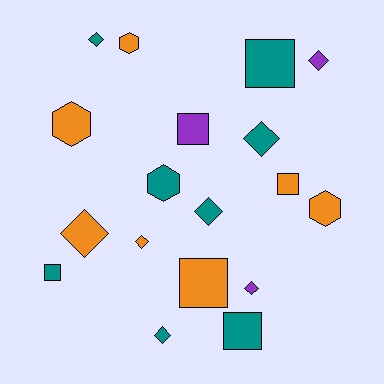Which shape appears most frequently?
Diamond, with 8 objects.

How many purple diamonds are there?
There are 2 purple diamonds.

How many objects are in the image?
There are 18 objects.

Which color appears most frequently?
Teal, with 8 objects.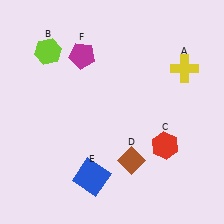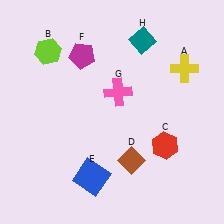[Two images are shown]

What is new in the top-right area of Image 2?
A pink cross (G) was added in the top-right area of Image 2.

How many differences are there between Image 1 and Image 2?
There are 2 differences between the two images.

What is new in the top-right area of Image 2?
A teal diamond (H) was added in the top-right area of Image 2.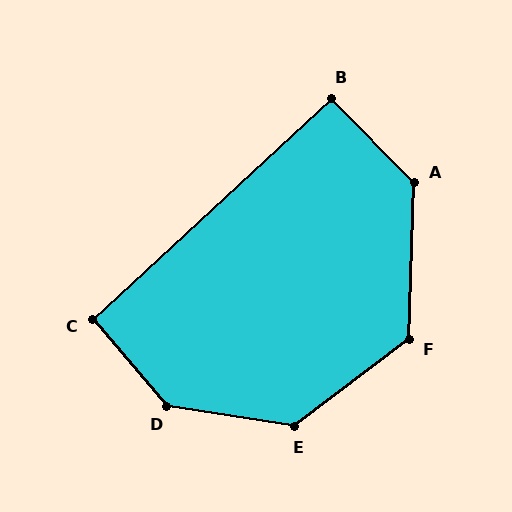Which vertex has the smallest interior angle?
B, at approximately 92 degrees.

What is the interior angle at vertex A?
Approximately 133 degrees (obtuse).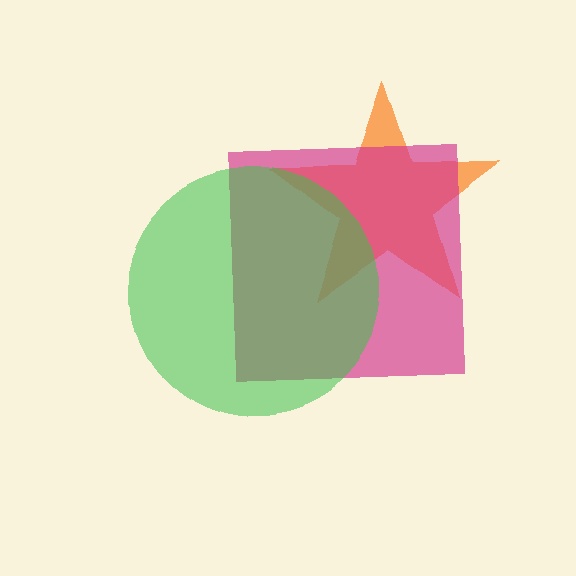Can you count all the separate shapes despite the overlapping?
Yes, there are 3 separate shapes.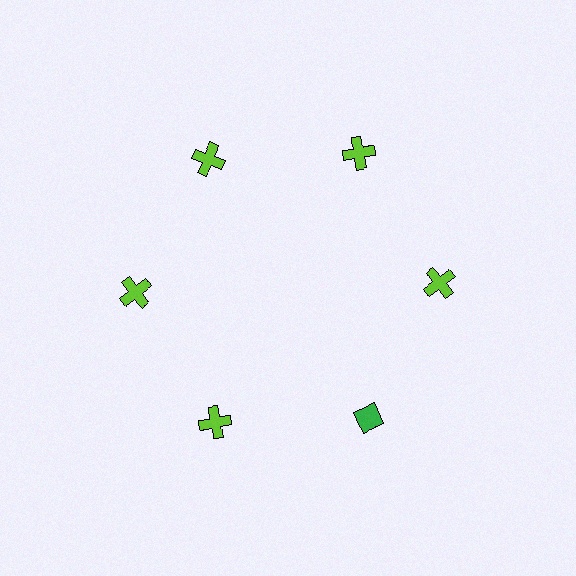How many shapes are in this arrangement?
There are 6 shapes arranged in a ring pattern.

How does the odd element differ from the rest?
It differs in both color (green instead of lime) and shape (diamond instead of cross).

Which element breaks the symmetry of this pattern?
The green diamond at roughly the 5 o'clock position breaks the symmetry. All other shapes are lime crosses.